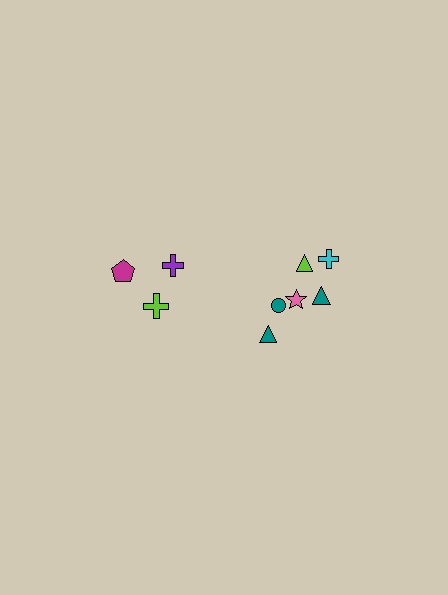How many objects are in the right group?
There are 6 objects.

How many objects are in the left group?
There are 3 objects.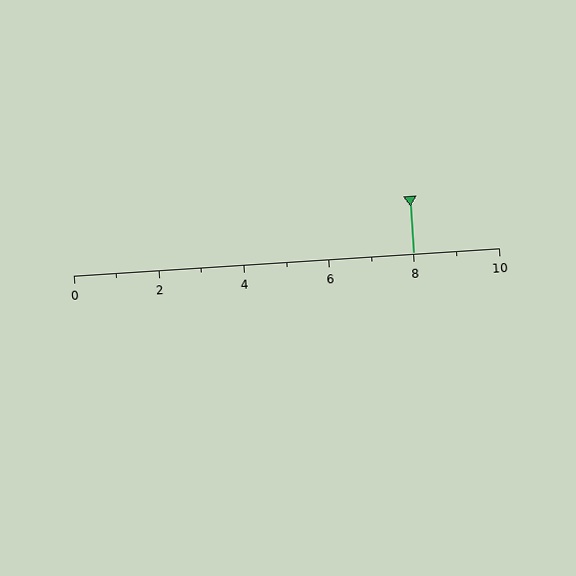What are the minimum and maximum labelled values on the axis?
The axis runs from 0 to 10.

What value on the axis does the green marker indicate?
The marker indicates approximately 8.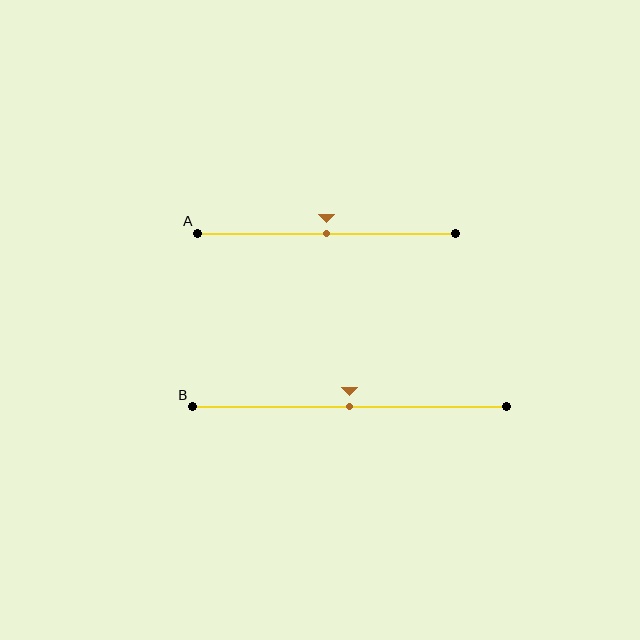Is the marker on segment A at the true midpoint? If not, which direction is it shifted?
Yes, the marker on segment A is at the true midpoint.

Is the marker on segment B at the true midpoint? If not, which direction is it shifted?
Yes, the marker on segment B is at the true midpoint.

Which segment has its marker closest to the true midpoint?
Segment A has its marker closest to the true midpoint.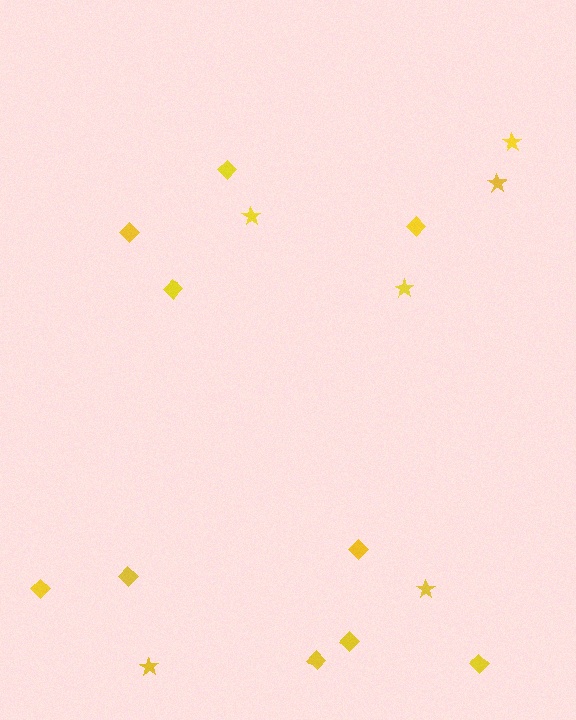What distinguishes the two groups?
There are 2 groups: one group of diamonds (10) and one group of stars (6).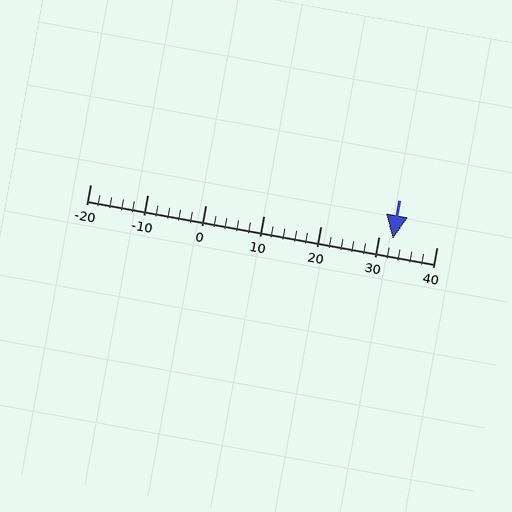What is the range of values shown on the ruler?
The ruler shows values from -20 to 40.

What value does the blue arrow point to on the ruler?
The blue arrow points to approximately 32.